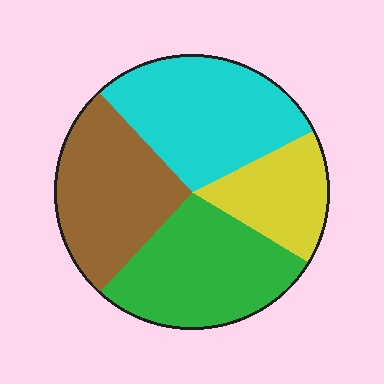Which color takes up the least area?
Yellow, at roughly 15%.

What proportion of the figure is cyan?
Cyan takes up between a quarter and a half of the figure.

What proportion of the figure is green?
Green takes up between a quarter and a half of the figure.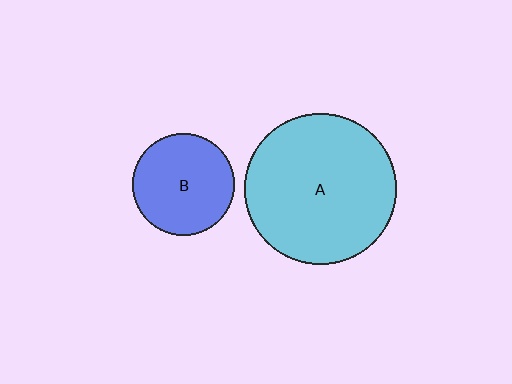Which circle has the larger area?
Circle A (cyan).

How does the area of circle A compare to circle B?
Approximately 2.2 times.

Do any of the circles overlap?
No, none of the circles overlap.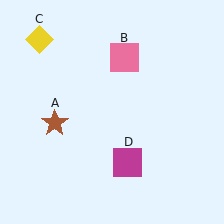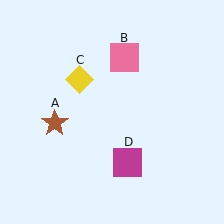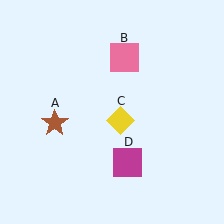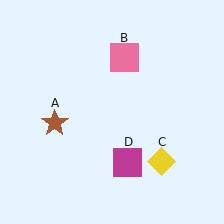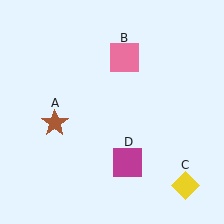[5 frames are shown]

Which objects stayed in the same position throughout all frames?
Brown star (object A) and pink square (object B) and magenta square (object D) remained stationary.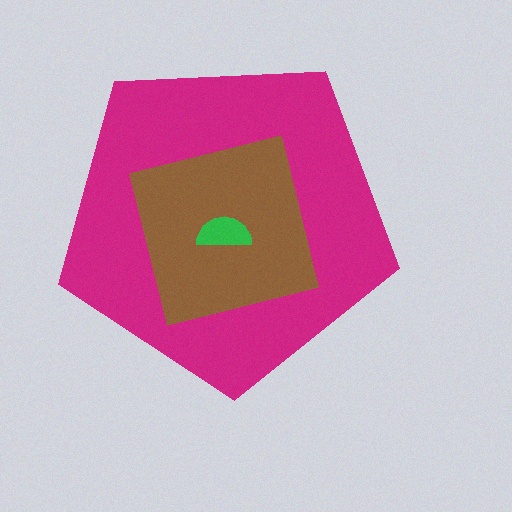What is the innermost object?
The green semicircle.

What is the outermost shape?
The magenta pentagon.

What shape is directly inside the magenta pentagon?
The brown square.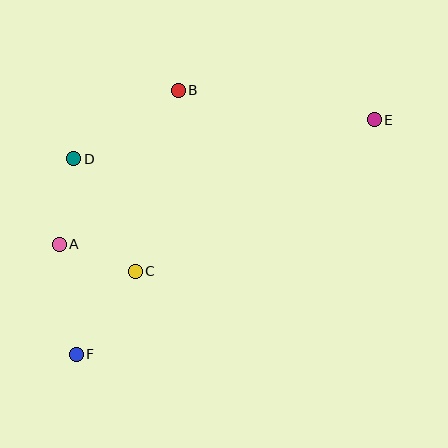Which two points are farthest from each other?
Points E and F are farthest from each other.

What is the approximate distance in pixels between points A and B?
The distance between A and B is approximately 195 pixels.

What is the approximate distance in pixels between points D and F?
The distance between D and F is approximately 196 pixels.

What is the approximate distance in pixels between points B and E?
The distance between B and E is approximately 198 pixels.